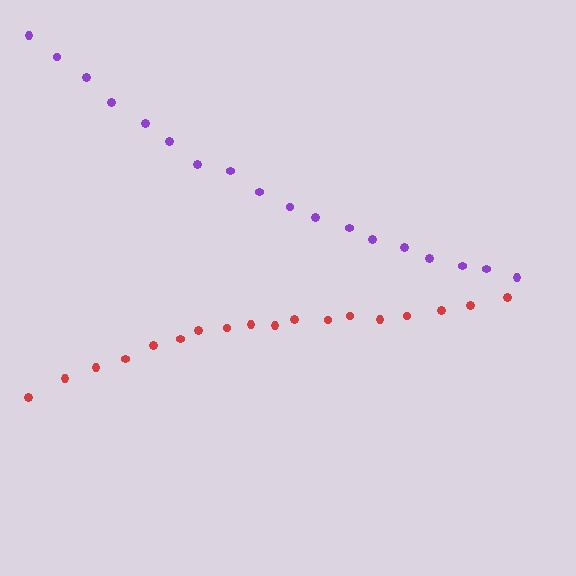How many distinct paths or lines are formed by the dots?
There are 2 distinct paths.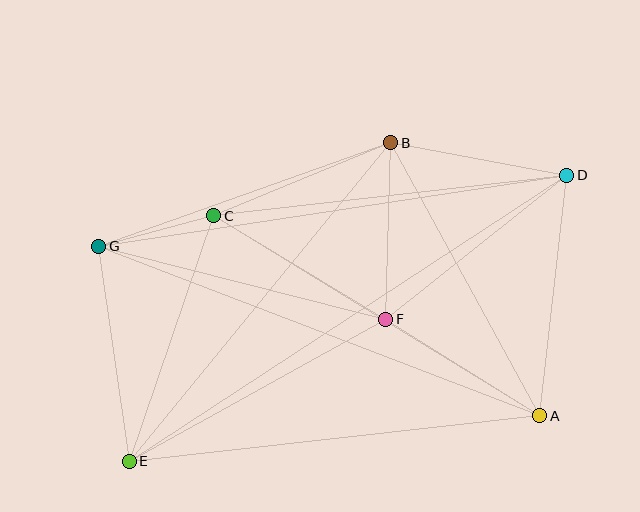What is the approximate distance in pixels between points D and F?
The distance between D and F is approximately 231 pixels.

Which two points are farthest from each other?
Points D and E are farthest from each other.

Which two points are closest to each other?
Points C and G are closest to each other.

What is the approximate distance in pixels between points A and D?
The distance between A and D is approximately 242 pixels.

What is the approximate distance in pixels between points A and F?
The distance between A and F is approximately 182 pixels.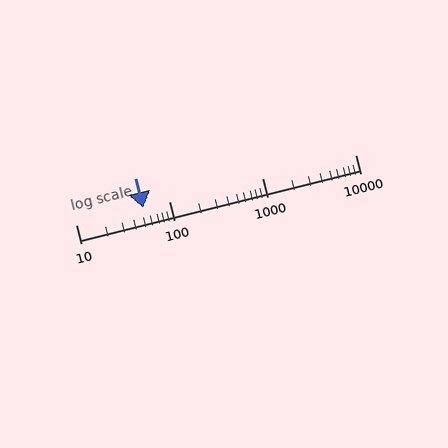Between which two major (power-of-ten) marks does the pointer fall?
The pointer is between 10 and 100.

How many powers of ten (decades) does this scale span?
The scale spans 3 decades, from 10 to 10000.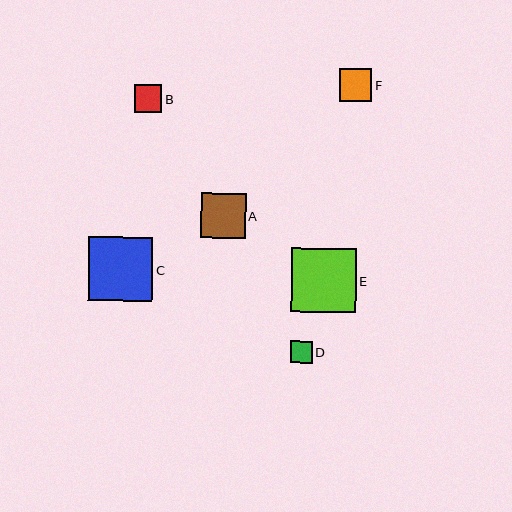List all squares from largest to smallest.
From largest to smallest: C, E, A, F, B, D.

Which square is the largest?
Square C is the largest with a size of approximately 65 pixels.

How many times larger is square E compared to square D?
Square E is approximately 2.9 times the size of square D.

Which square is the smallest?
Square D is the smallest with a size of approximately 22 pixels.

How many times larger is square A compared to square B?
Square A is approximately 1.7 times the size of square B.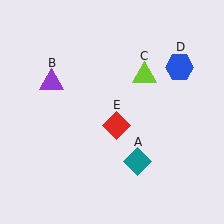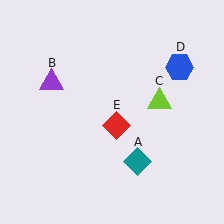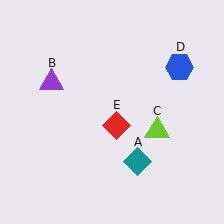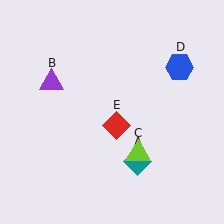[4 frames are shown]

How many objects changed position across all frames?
1 object changed position: lime triangle (object C).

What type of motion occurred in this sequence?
The lime triangle (object C) rotated clockwise around the center of the scene.